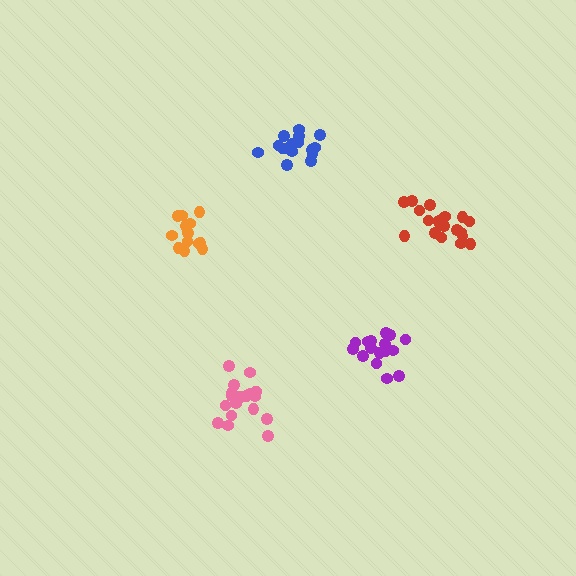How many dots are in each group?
Group 1: 19 dots, Group 2: 16 dots, Group 3: 19 dots, Group 4: 13 dots, Group 5: 16 dots (83 total).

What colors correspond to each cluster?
The clusters are colored: pink, purple, red, orange, blue.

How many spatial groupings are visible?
There are 5 spatial groupings.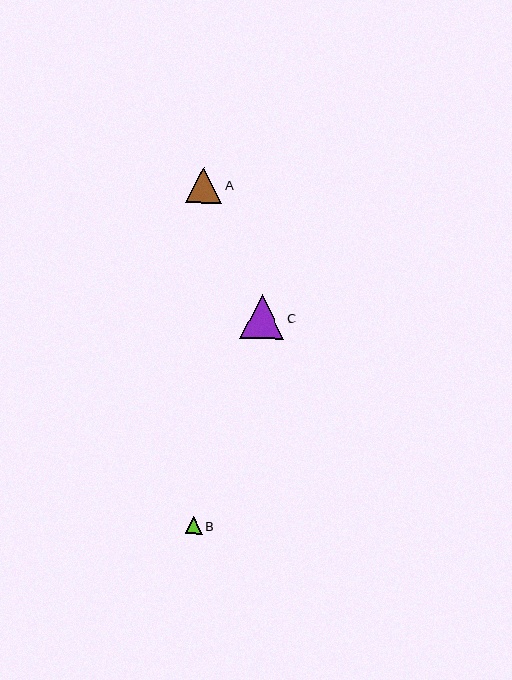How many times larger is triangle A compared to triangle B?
Triangle A is approximately 2.1 times the size of triangle B.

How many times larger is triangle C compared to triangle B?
Triangle C is approximately 2.6 times the size of triangle B.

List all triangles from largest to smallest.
From largest to smallest: C, A, B.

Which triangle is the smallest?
Triangle B is the smallest with a size of approximately 17 pixels.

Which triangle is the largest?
Triangle C is the largest with a size of approximately 43 pixels.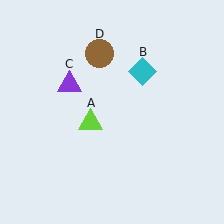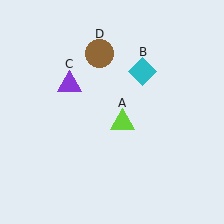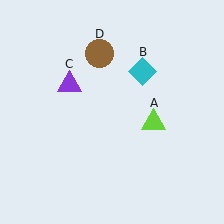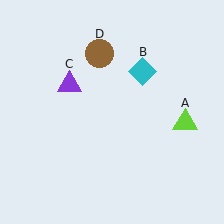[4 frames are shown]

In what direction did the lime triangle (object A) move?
The lime triangle (object A) moved right.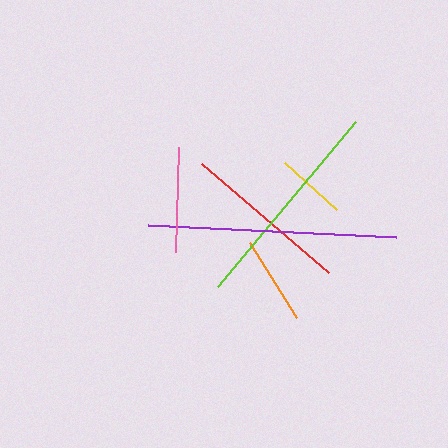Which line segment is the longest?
The purple line is the longest at approximately 248 pixels.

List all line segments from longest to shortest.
From longest to shortest: purple, lime, red, pink, orange, yellow.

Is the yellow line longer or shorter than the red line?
The red line is longer than the yellow line.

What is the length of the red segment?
The red segment is approximately 168 pixels long.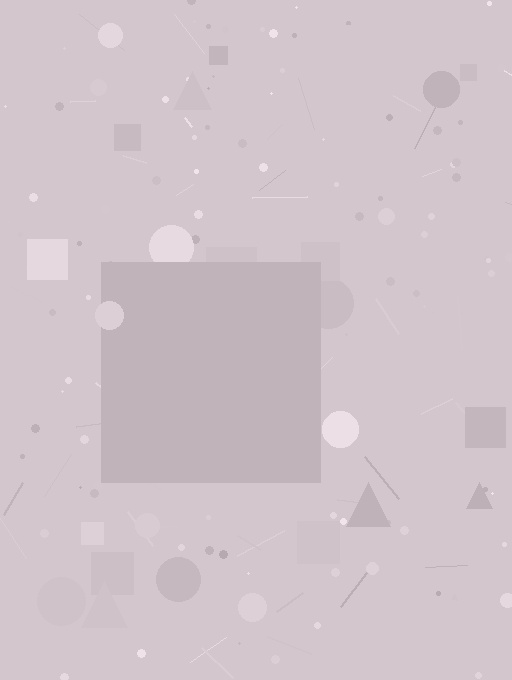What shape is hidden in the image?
A square is hidden in the image.